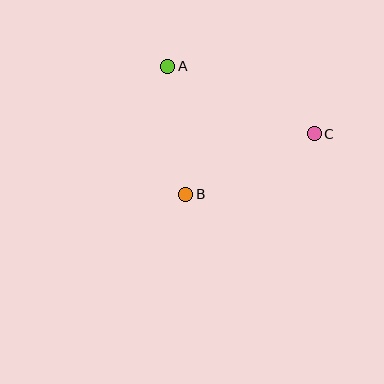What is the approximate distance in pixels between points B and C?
The distance between B and C is approximately 142 pixels.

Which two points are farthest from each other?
Points A and C are farthest from each other.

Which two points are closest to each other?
Points A and B are closest to each other.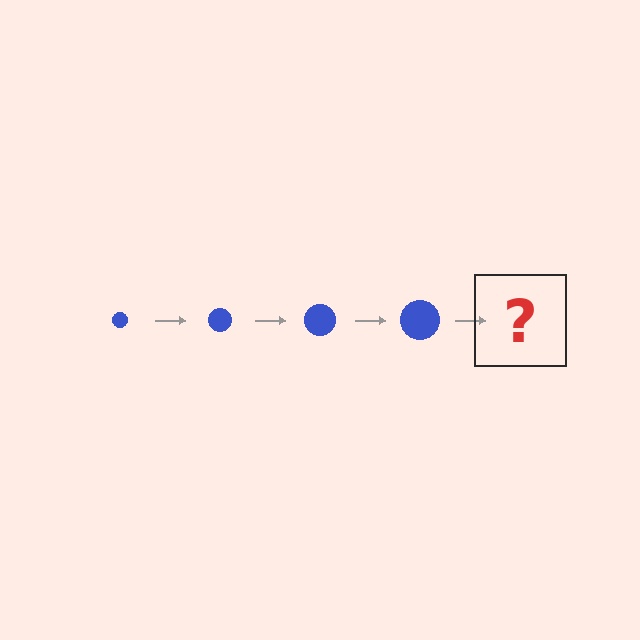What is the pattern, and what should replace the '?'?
The pattern is that the circle gets progressively larger each step. The '?' should be a blue circle, larger than the previous one.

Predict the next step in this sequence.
The next step is a blue circle, larger than the previous one.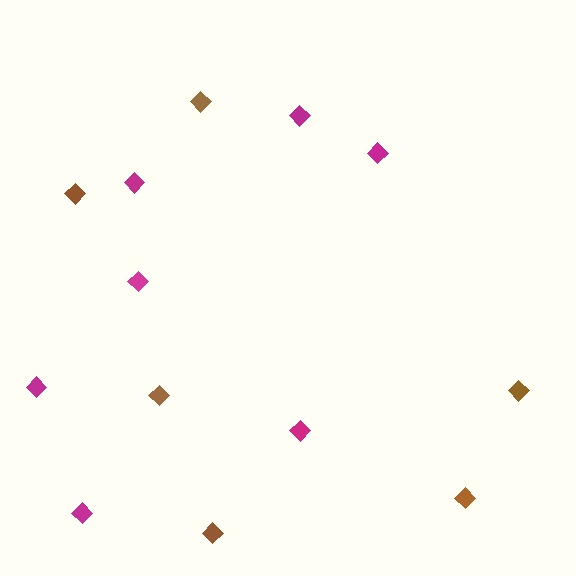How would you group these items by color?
There are 2 groups: one group of magenta diamonds (7) and one group of brown diamonds (6).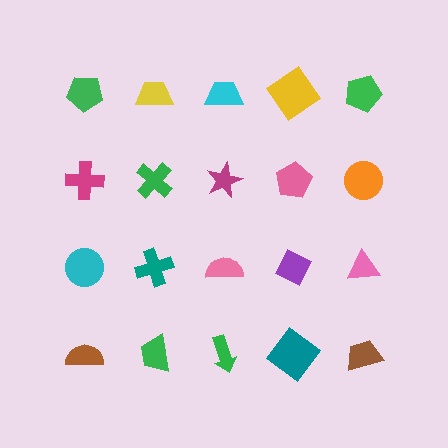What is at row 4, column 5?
A brown trapezoid.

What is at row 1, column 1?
A green pentagon.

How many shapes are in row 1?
5 shapes.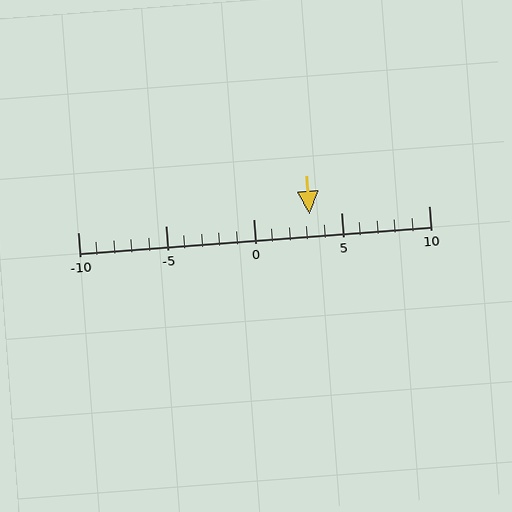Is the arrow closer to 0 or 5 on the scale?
The arrow is closer to 5.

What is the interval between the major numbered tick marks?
The major tick marks are spaced 5 units apart.